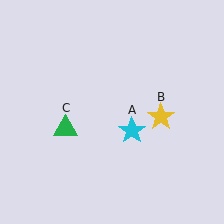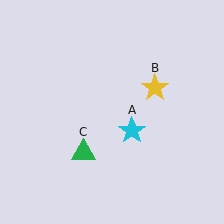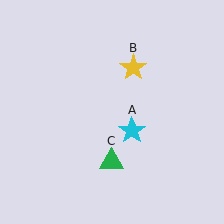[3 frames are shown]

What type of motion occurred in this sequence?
The yellow star (object B), green triangle (object C) rotated counterclockwise around the center of the scene.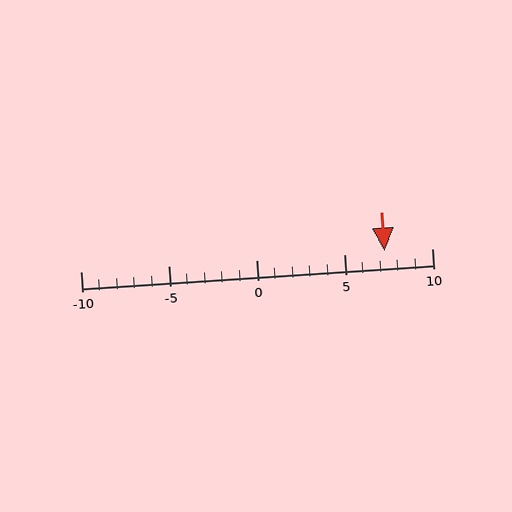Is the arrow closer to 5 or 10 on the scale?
The arrow is closer to 5.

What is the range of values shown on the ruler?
The ruler shows values from -10 to 10.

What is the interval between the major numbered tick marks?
The major tick marks are spaced 5 units apart.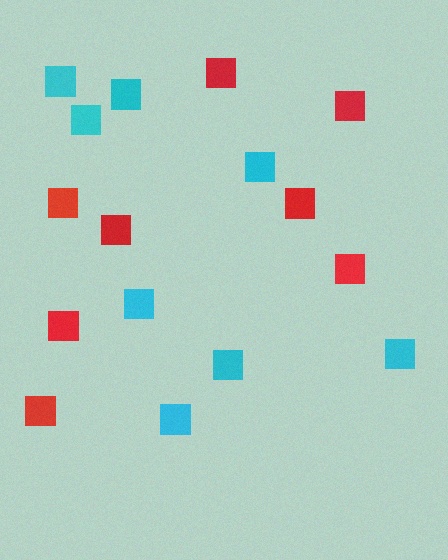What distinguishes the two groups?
There are 2 groups: one group of red squares (8) and one group of cyan squares (8).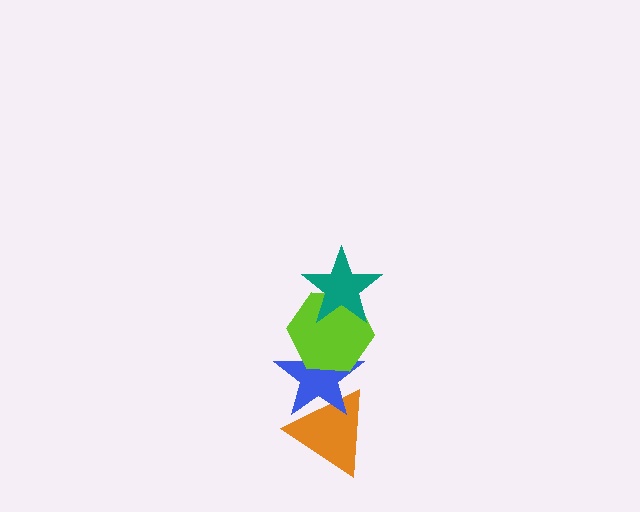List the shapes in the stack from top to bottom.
From top to bottom: the teal star, the lime hexagon, the blue star, the orange triangle.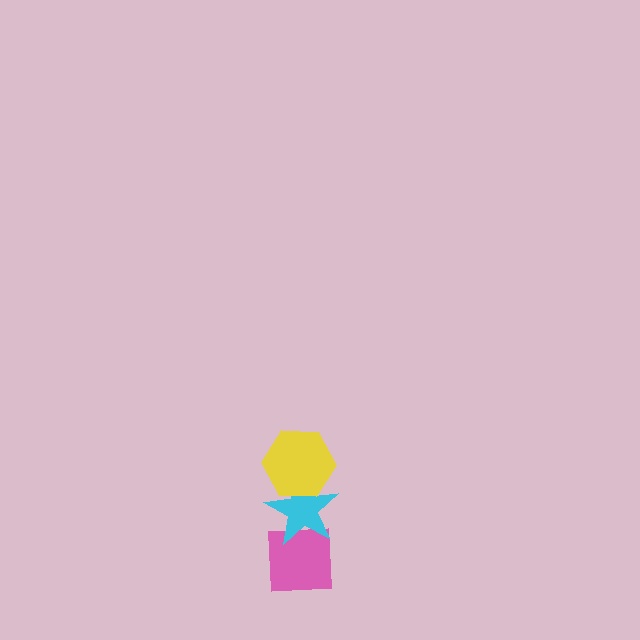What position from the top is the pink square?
The pink square is 3rd from the top.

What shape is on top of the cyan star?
The yellow hexagon is on top of the cyan star.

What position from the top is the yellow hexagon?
The yellow hexagon is 1st from the top.